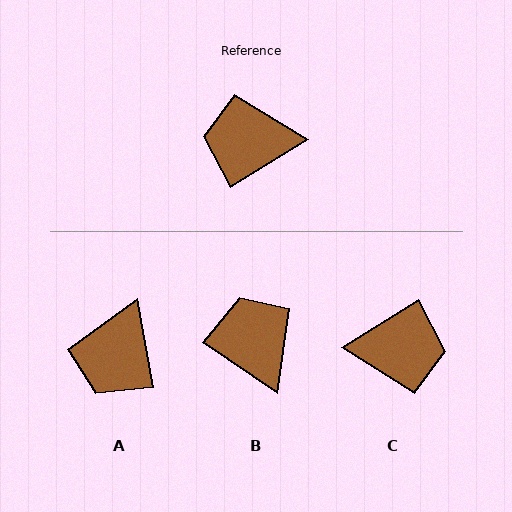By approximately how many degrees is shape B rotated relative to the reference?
Approximately 66 degrees clockwise.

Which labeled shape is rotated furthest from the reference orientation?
C, about 180 degrees away.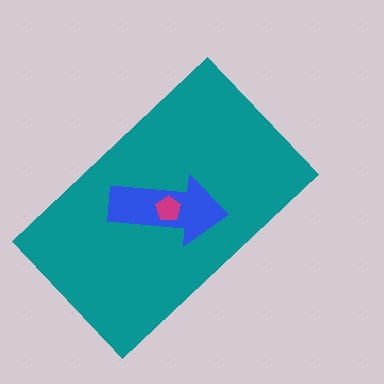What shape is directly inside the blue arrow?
The magenta pentagon.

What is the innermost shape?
The magenta pentagon.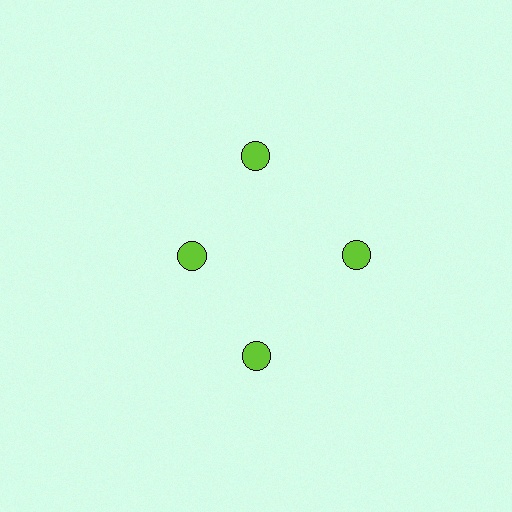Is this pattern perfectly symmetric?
No. The 4 lime circles are arranged in a ring, but one element near the 9 o'clock position is pulled inward toward the center, breaking the 4-fold rotational symmetry.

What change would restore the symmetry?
The symmetry would be restored by moving it outward, back onto the ring so that all 4 circles sit at equal angles and equal distance from the center.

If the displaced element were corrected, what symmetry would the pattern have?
It would have 4-fold rotational symmetry — the pattern would map onto itself every 90 degrees.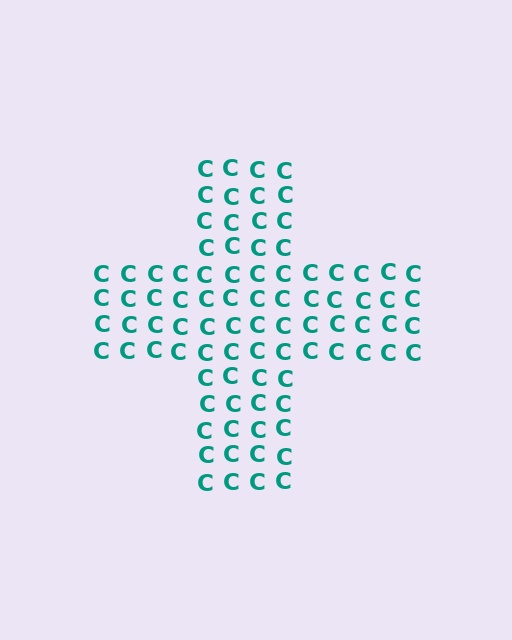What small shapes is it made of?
It is made of small letter C's.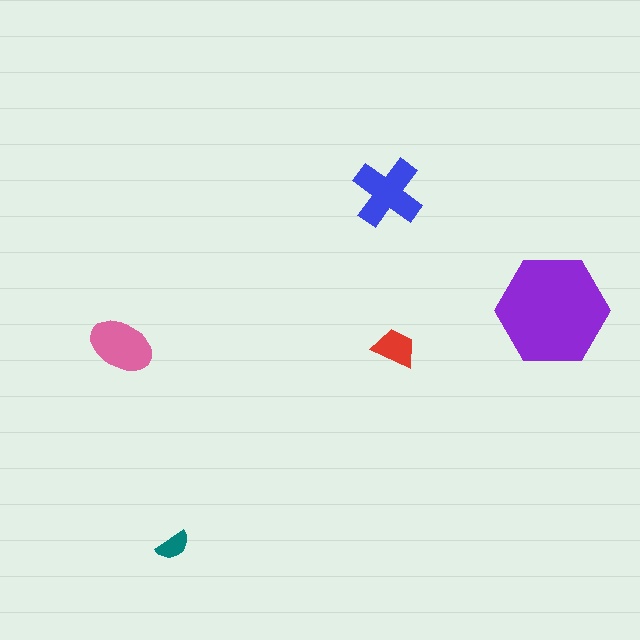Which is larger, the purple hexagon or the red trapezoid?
The purple hexagon.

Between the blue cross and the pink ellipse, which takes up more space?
The blue cross.